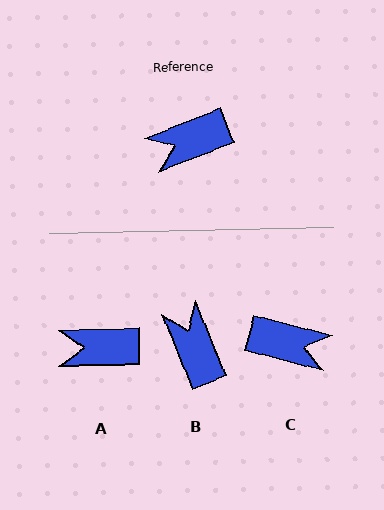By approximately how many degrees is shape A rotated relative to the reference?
Approximately 20 degrees clockwise.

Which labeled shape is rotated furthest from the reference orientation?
C, about 143 degrees away.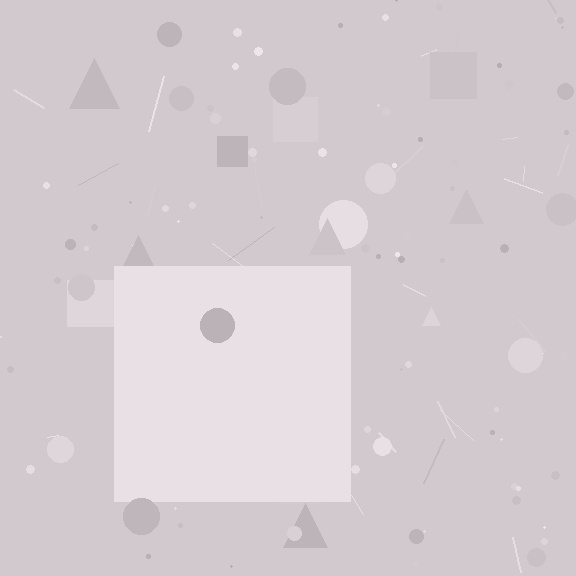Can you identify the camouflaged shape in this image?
The camouflaged shape is a square.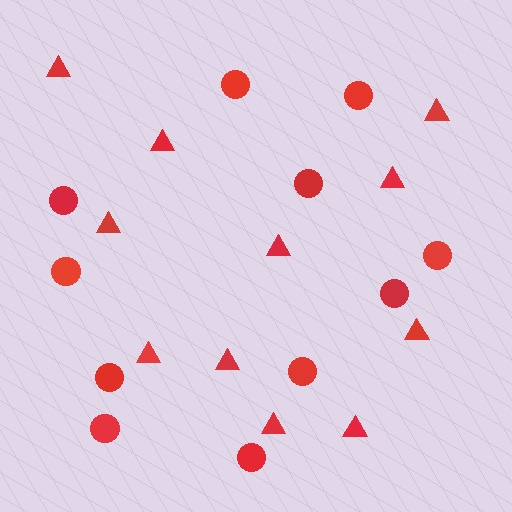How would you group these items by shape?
There are 2 groups: one group of triangles (11) and one group of circles (11).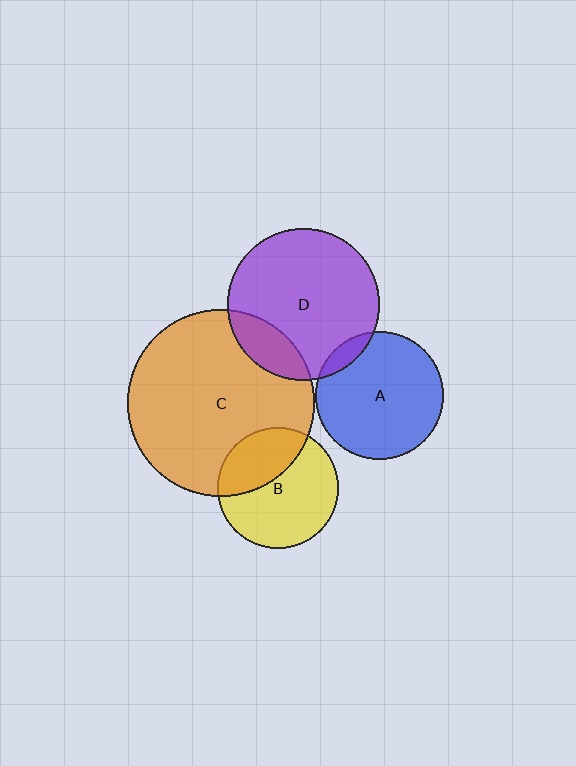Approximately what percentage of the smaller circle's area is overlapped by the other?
Approximately 35%.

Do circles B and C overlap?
Yes.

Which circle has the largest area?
Circle C (orange).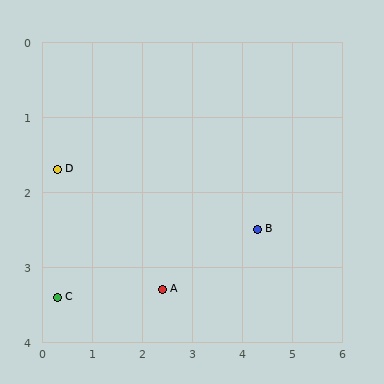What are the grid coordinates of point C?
Point C is at approximately (0.3, 3.4).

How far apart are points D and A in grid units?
Points D and A are about 2.6 grid units apart.